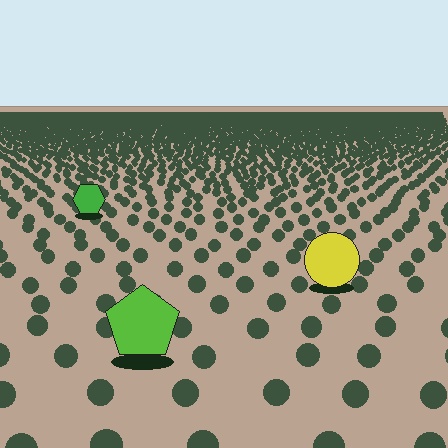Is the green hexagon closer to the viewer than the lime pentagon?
No. The lime pentagon is closer — you can tell from the texture gradient: the ground texture is coarser near it.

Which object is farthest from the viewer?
The green hexagon is farthest from the viewer. It appears smaller and the ground texture around it is denser.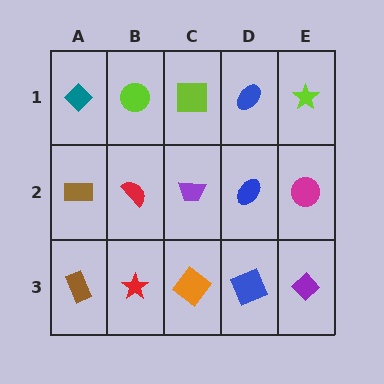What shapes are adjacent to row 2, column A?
A teal diamond (row 1, column A), a brown rectangle (row 3, column A), a red semicircle (row 2, column B).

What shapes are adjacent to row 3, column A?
A brown rectangle (row 2, column A), a red star (row 3, column B).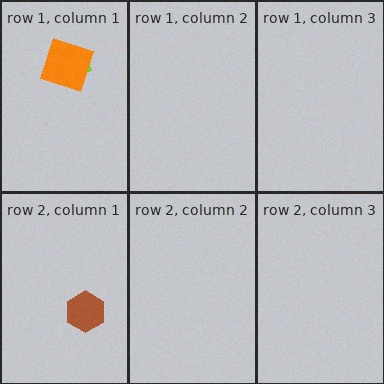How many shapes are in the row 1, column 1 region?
2.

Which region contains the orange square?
The row 1, column 1 region.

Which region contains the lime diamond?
The row 1, column 1 region.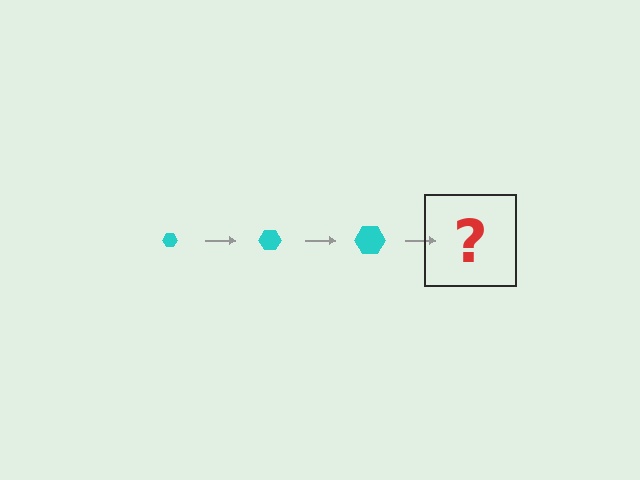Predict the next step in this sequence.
The next step is a cyan hexagon, larger than the previous one.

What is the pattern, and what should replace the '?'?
The pattern is that the hexagon gets progressively larger each step. The '?' should be a cyan hexagon, larger than the previous one.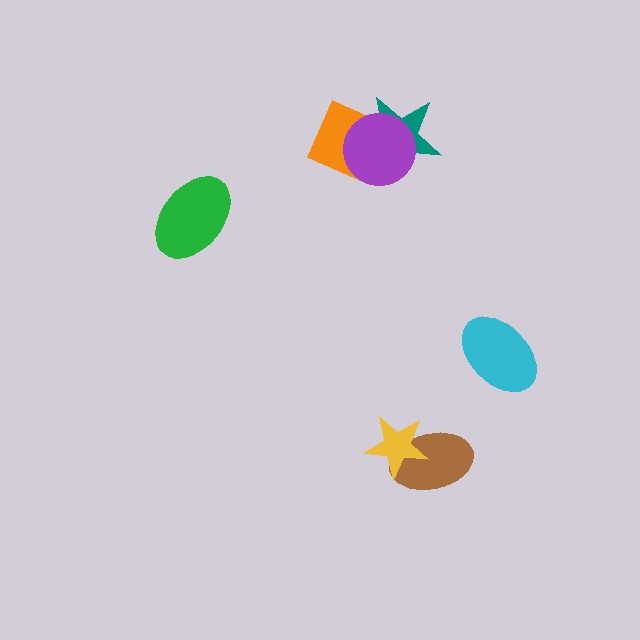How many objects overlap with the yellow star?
1 object overlaps with the yellow star.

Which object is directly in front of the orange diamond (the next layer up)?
The teal star is directly in front of the orange diamond.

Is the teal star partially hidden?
Yes, it is partially covered by another shape.